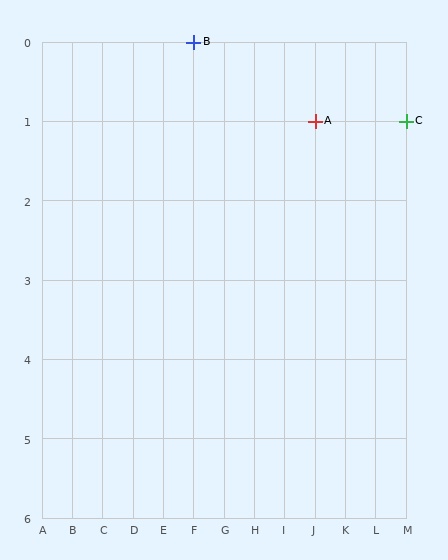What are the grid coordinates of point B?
Point B is at grid coordinates (F, 0).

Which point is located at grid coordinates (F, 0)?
Point B is at (F, 0).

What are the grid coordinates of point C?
Point C is at grid coordinates (M, 1).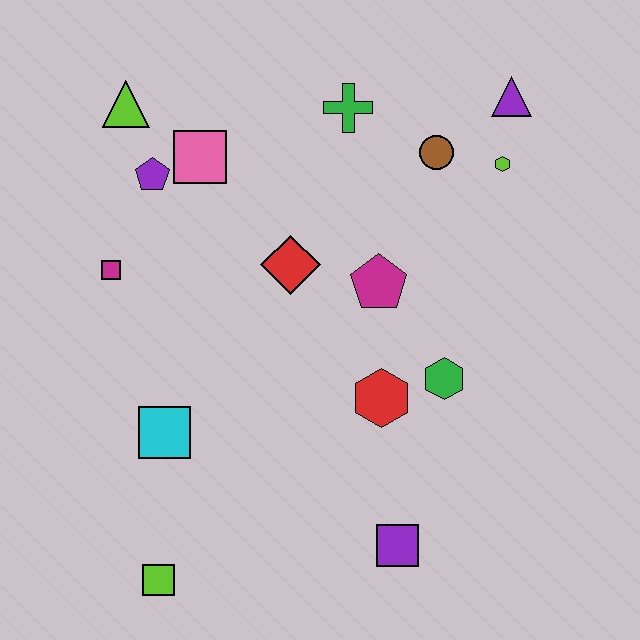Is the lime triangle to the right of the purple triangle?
No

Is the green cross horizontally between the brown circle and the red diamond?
Yes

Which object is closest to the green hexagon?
The red hexagon is closest to the green hexagon.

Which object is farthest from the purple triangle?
The lime square is farthest from the purple triangle.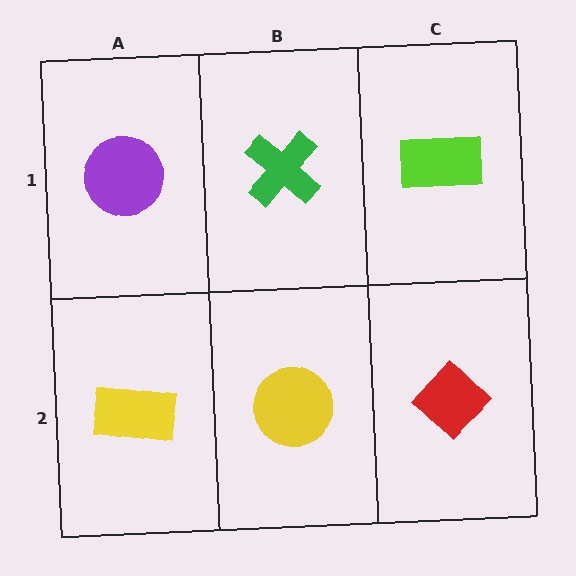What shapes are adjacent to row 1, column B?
A yellow circle (row 2, column B), a purple circle (row 1, column A), a lime rectangle (row 1, column C).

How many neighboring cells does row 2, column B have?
3.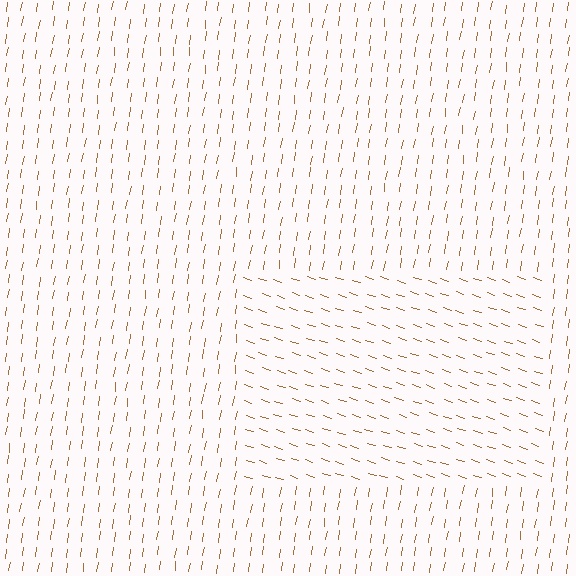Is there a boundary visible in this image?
Yes, there is a texture boundary formed by a change in line orientation.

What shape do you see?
I see a rectangle.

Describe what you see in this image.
The image is filled with small brown line segments. A rectangle region in the image has lines oriented differently from the surrounding lines, creating a visible texture boundary.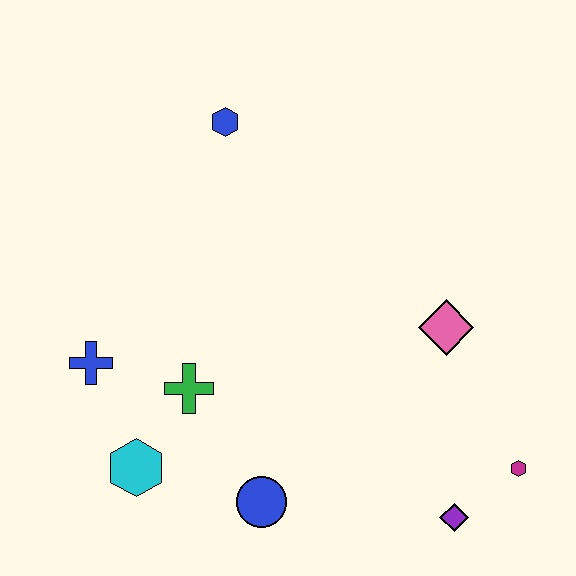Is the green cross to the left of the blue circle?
Yes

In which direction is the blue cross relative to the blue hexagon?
The blue cross is below the blue hexagon.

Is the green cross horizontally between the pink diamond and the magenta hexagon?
No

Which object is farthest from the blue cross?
The magenta hexagon is farthest from the blue cross.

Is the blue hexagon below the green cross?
No